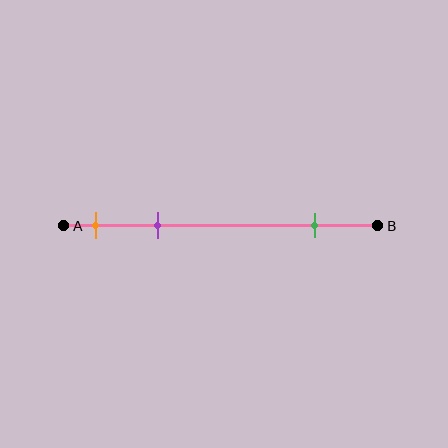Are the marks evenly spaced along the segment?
No, the marks are not evenly spaced.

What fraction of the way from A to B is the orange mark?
The orange mark is approximately 10% (0.1) of the way from A to B.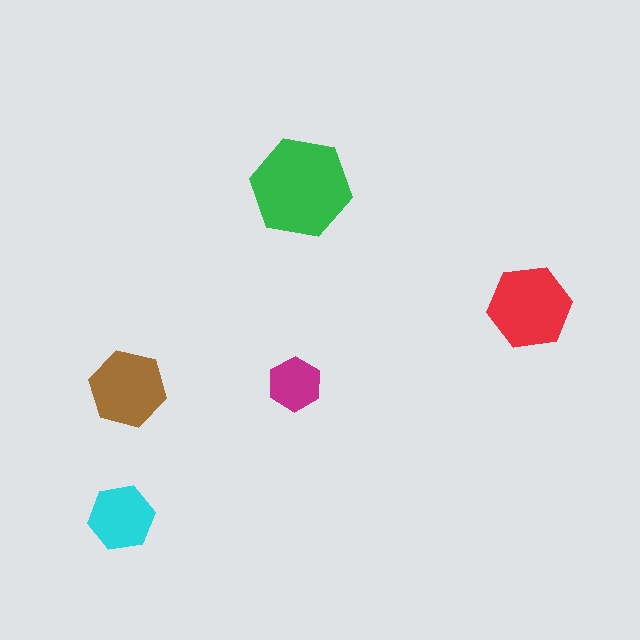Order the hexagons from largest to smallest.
the green one, the red one, the brown one, the cyan one, the magenta one.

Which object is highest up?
The green hexagon is topmost.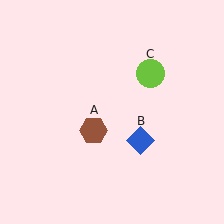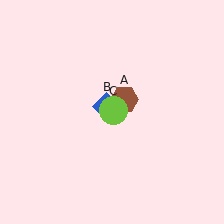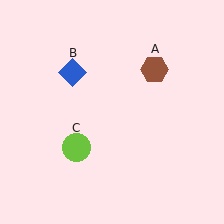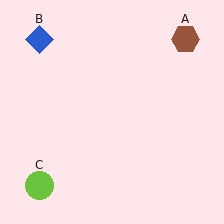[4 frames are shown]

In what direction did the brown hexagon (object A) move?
The brown hexagon (object A) moved up and to the right.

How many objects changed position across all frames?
3 objects changed position: brown hexagon (object A), blue diamond (object B), lime circle (object C).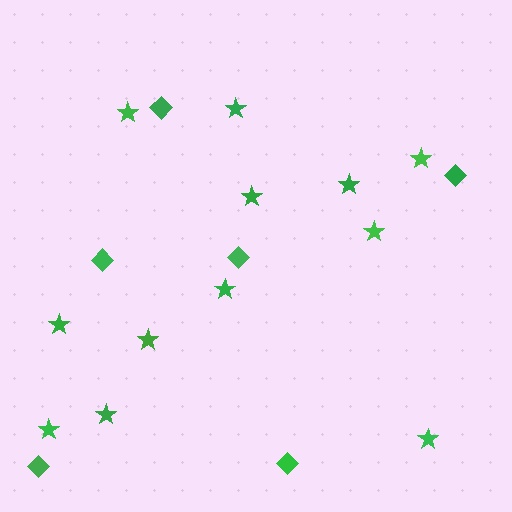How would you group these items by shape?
There are 2 groups: one group of stars (12) and one group of diamonds (6).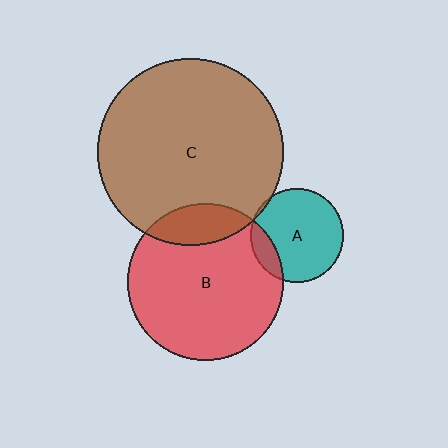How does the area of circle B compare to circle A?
Approximately 2.8 times.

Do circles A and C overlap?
Yes.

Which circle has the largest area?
Circle C (brown).